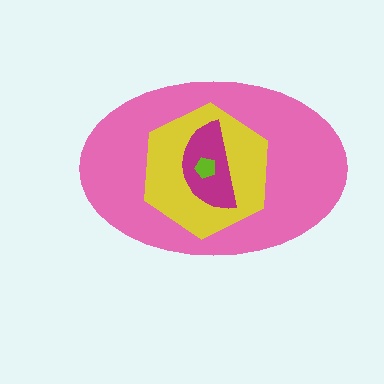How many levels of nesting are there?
4.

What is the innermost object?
The lime pentagon.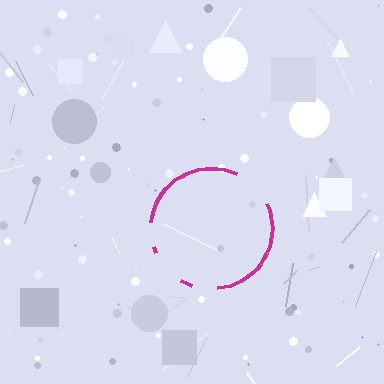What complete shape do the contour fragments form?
The contour fragments form a circle.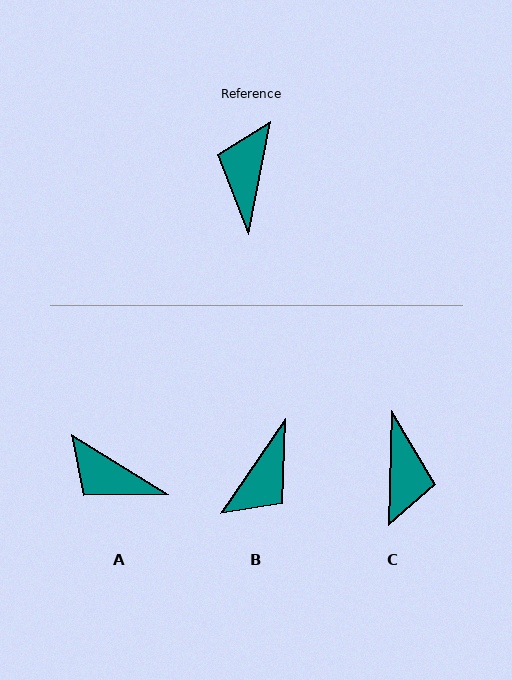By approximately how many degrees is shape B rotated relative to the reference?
Approximately 157 degrees counter-clockwise.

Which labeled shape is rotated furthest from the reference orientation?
C, about 171 degrees away.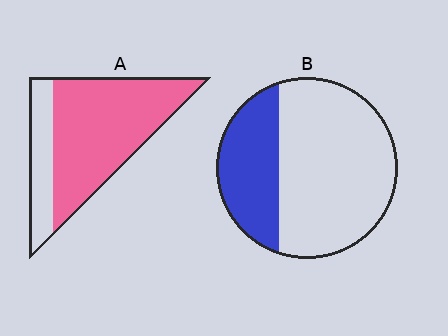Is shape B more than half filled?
No.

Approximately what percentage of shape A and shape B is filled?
A is approximately 75% and B is approximately 30%.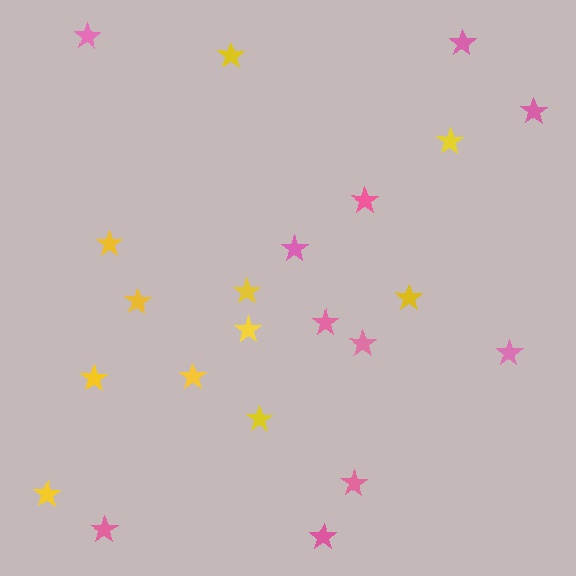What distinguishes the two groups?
There are 2 groups: one group of pink stars (11) and one group of yellow stars (11).